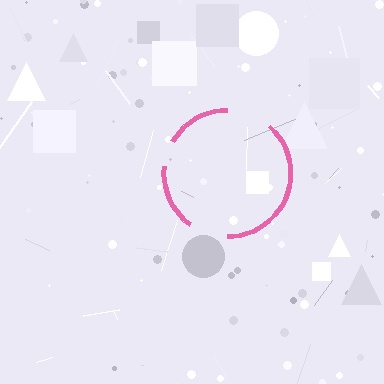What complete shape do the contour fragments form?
The contour fragments form a circle.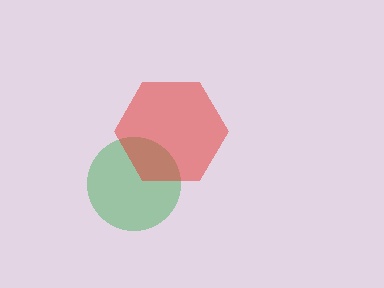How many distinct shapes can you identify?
There are 2 distinct shapes: a green circle, a red hexagon.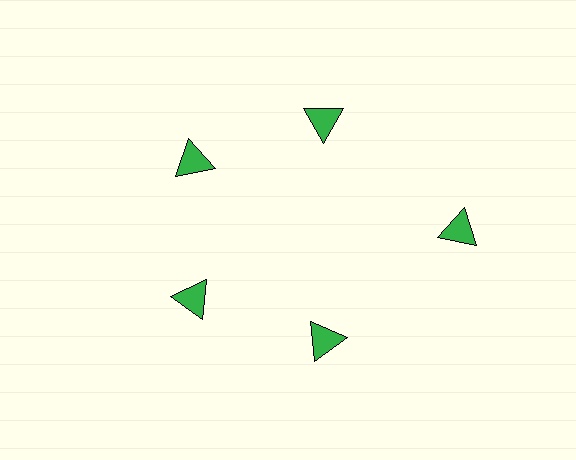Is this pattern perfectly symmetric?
No. The 5 green triangles are arranged in a ring, but one element near the 3 o'clock position is pushed outward from the center, breaking the 5-fold rotational symmetry.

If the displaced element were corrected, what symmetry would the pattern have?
It would have 5-fold rotational symmetry — the pattern would map onto itself every 72 degrees.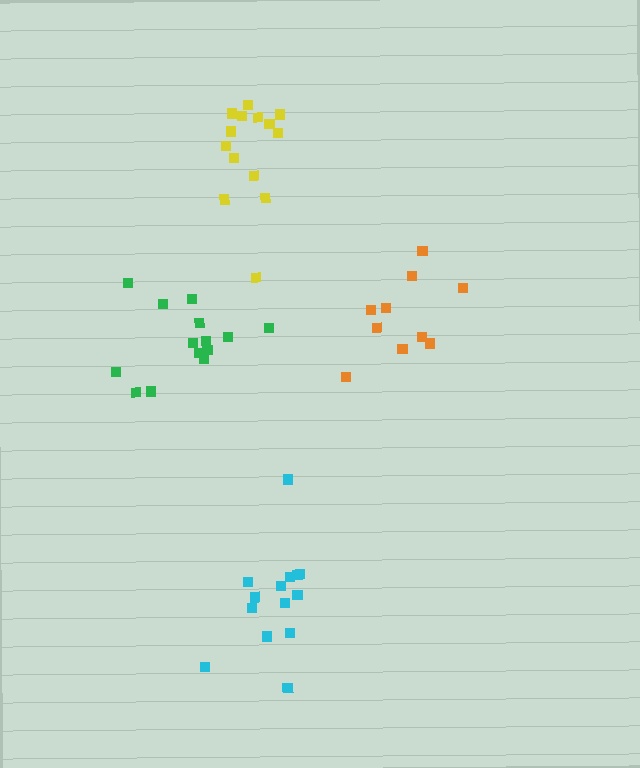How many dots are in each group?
Group 1: 14 dots, Group 2: 14 dots, Group 3: 10 dots, Group 4: 14 dots (52 total).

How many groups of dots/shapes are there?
There are 4 groups.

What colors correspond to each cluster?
The clusters are colored: cyan, yellow, orange, green.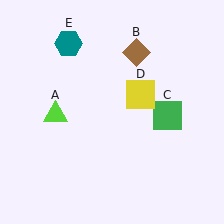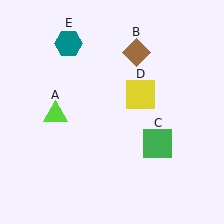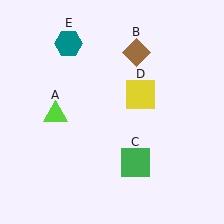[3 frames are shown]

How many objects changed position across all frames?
1 object changed position: green square (object C).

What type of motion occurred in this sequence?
The green square (object C) rotated clockwise around the center of the scene.